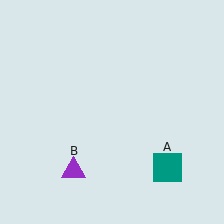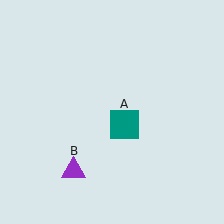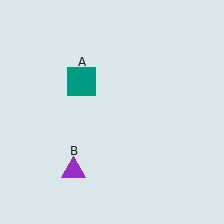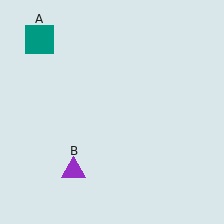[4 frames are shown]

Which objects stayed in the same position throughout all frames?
Purple triangle (object B) remained stationary.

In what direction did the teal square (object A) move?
The teal square (object A) moved up and to the left.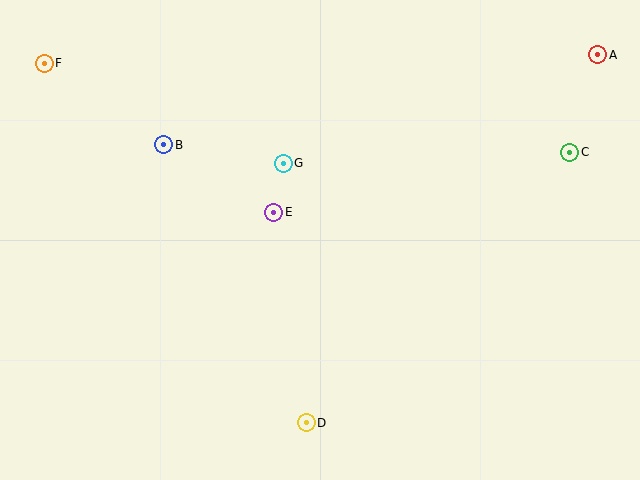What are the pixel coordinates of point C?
Point C is at (570, 152).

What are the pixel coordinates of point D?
Point D is at (306, 423).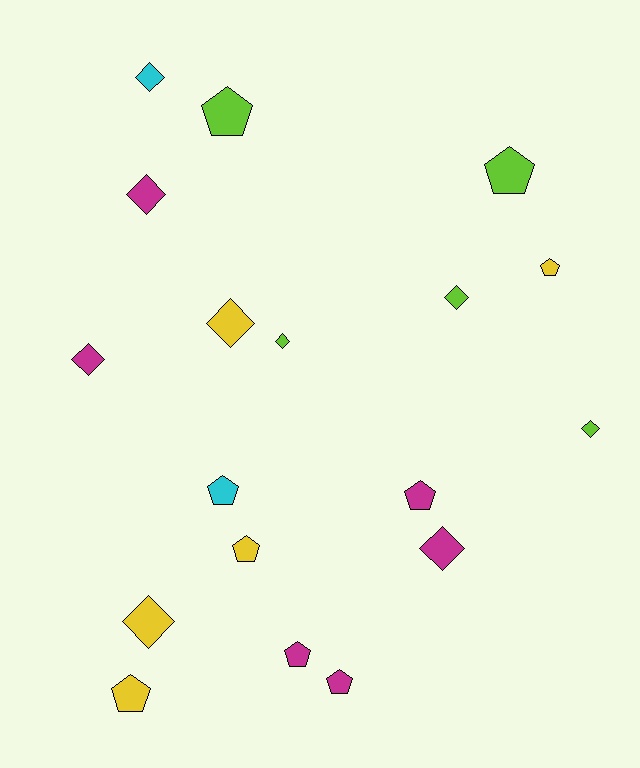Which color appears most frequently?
Magenta, with 6 objects.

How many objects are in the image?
There are 18 objects.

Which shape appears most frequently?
Diamond, with 9 objects.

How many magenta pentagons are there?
There are 3 magenta pentagons.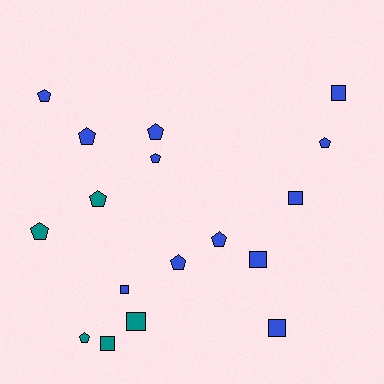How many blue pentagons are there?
There are 7 blue pentagons.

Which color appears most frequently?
Blue, with 12 objects.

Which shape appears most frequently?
Pentagon, with 10 objects.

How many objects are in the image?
There are 17 objects.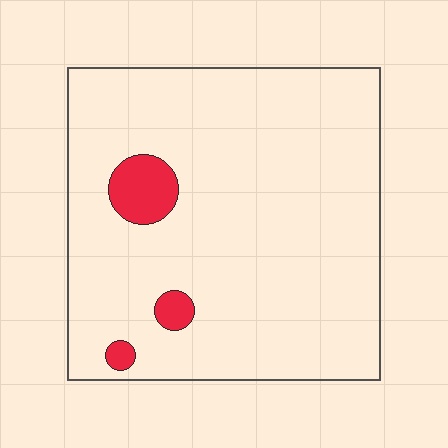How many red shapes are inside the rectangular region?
3.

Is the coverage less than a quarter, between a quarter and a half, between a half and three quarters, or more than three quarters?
Less than a quarter.